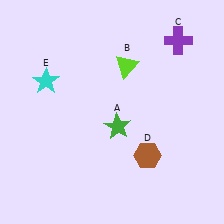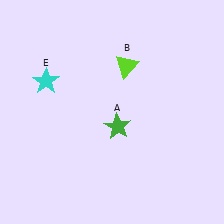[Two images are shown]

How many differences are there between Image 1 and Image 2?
There are 2 differences between the two images.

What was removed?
The brown hexagon (D), the purple cross (C) were removed in Image 2.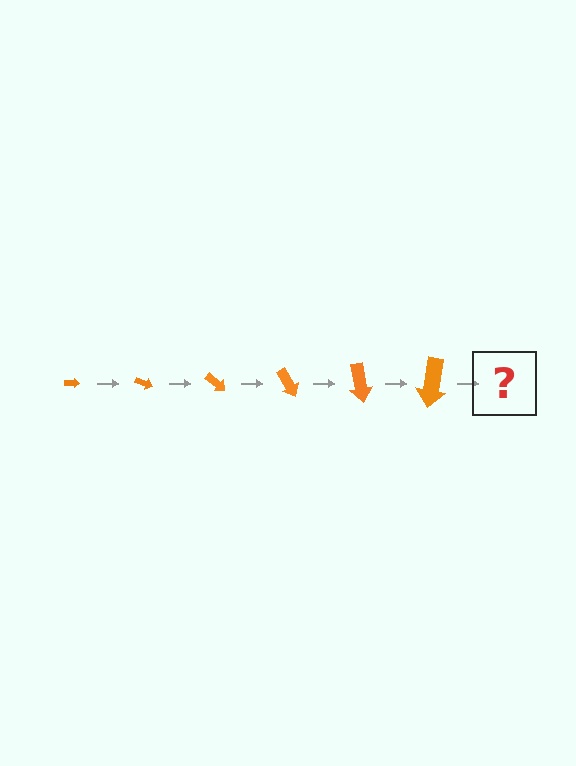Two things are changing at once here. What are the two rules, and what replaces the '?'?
The two rules are that the arrow grows larger each step and it rotates 20 degrees each step. The '?' should be an arrow, larger than the previous one and rotated 120 degrees from the start.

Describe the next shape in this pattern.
It should be an arrow, larger than the previous one and rotated 120 degrees from the start.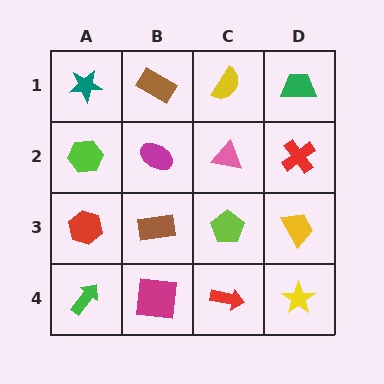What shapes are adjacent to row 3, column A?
A lime hexagon (row 2, column A), a green arrow (row 4, column A), a brown rectangle (row 3, column B).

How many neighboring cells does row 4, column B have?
3.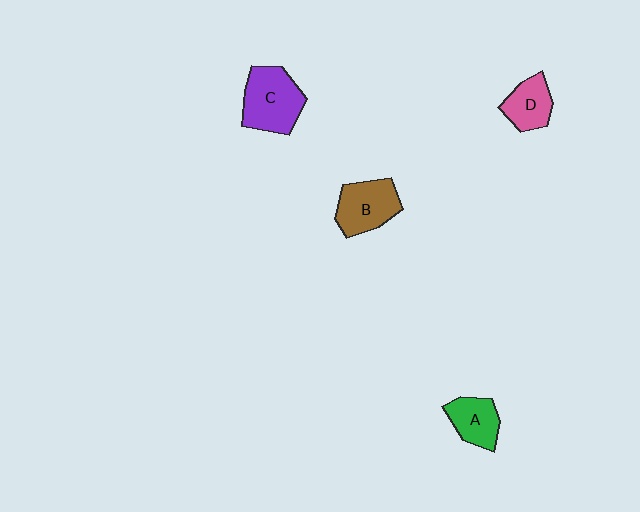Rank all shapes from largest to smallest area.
From largest to smallest: C (purple), B (brown), A (green), D (pink).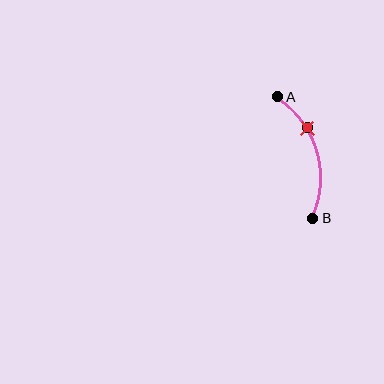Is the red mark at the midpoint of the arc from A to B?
No. The red mark lies on the arc but is closer to endpoint A. The arc midpoint would be at the point on the curve equidistant along the arc from both A and B.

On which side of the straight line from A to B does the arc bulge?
The arc bulges to the right of the straight line connecting A and B.